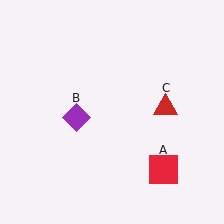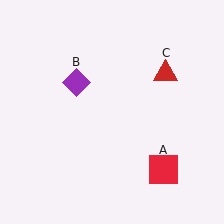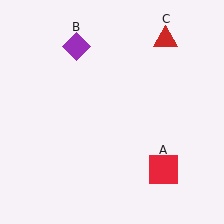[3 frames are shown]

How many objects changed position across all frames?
2 objects changed position: purple diamond (object B), red triangle (object C).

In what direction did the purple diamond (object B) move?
The purple diamond (object B) moved up.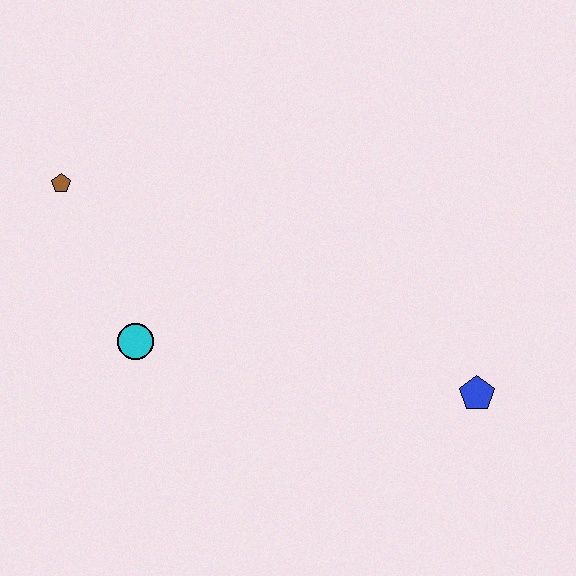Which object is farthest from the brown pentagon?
The blue pentagon is farthest from the brown pentagon.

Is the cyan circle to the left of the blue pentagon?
Yes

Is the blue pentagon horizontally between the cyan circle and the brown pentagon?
No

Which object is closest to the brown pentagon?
The cyan circle is closest to the brown pentagon.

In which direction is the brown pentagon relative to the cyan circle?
The brown pentagon is above the cyan circle.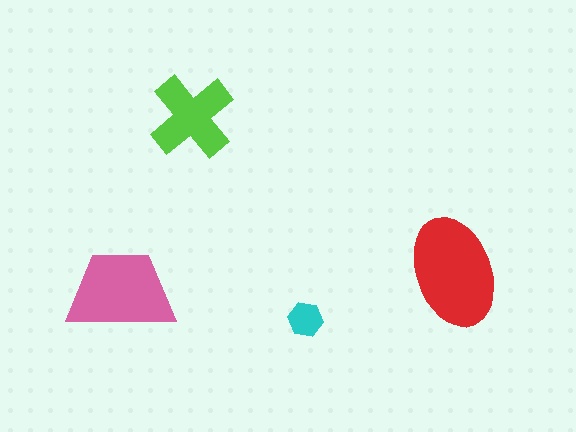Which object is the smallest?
The cyan hexagon.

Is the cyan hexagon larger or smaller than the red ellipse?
Smaller.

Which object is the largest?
The red ellipse.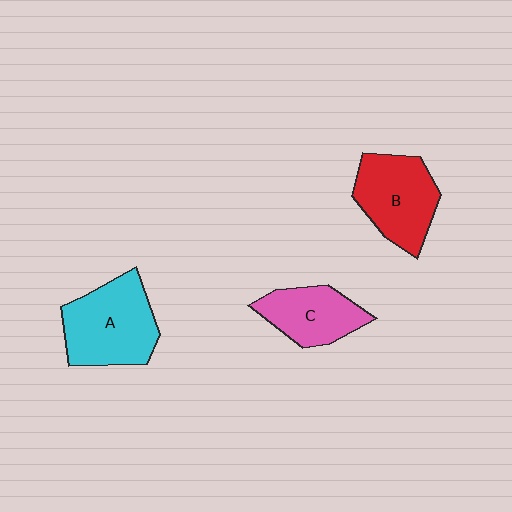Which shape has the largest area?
Shape A (cyan).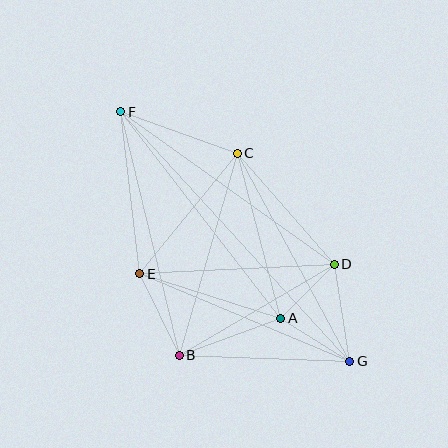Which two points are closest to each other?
Points A and D are closest to each other.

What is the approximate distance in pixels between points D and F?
The distance between D and F is approximately 262 pixels.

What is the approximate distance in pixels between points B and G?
The distance between B and G is approximately 171 pixels.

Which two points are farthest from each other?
Points F and G are farthest from each other.